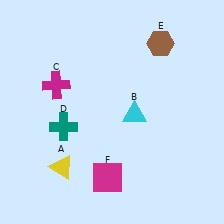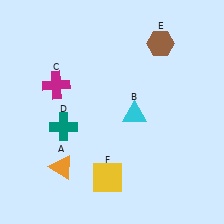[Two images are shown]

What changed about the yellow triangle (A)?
In Image 1, A is yellow. In Image 2, it changed to orange.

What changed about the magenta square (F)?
In Image 1, F is magenta. In Image 2, it changed to yellow.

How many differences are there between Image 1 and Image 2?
There are 2 differences between the two images.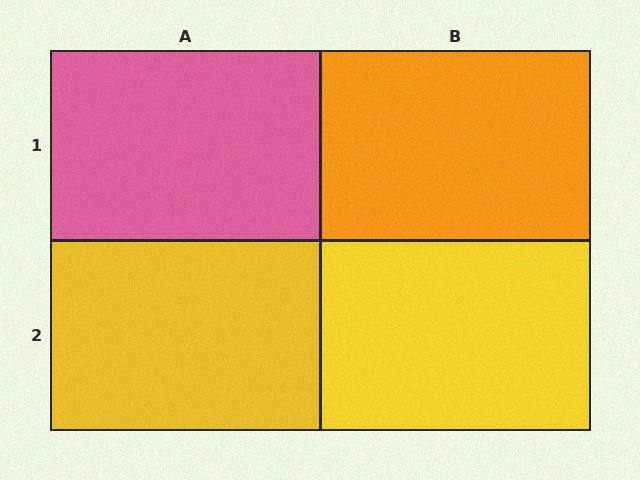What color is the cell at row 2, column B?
Yellow.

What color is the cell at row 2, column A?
Yellow.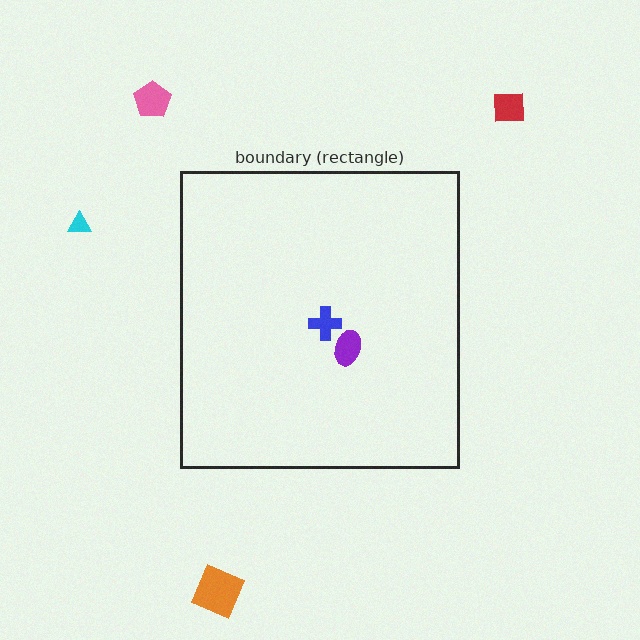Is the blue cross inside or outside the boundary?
Inside.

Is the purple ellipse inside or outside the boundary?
Inside.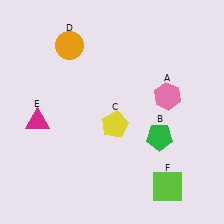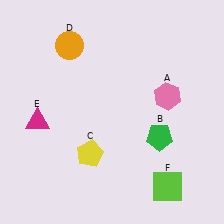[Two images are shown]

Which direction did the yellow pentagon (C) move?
The yellow pentagon (C) moved down.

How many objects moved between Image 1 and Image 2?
1 object moved between the two images.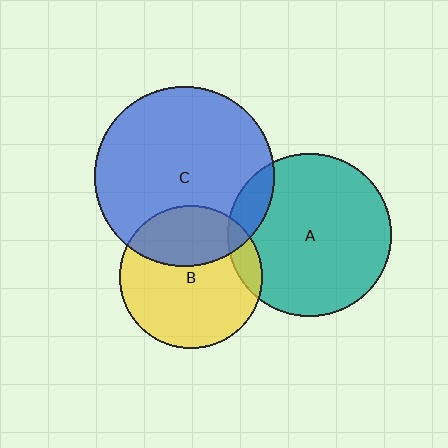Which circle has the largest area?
Circle C (blue).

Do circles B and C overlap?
Yes.